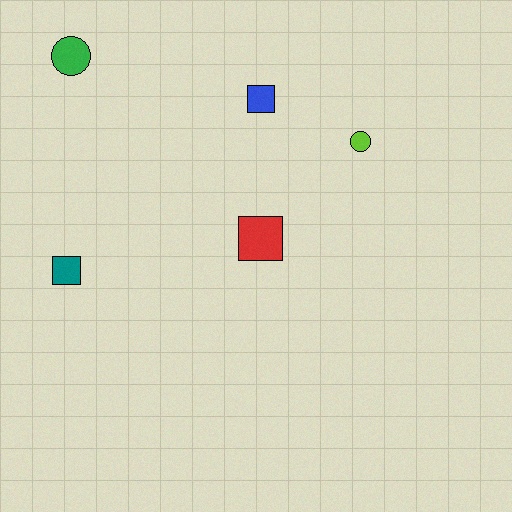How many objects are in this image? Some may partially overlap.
There are 5 objects.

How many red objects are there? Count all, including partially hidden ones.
There is 1 red object.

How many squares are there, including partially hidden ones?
There are 3 squares.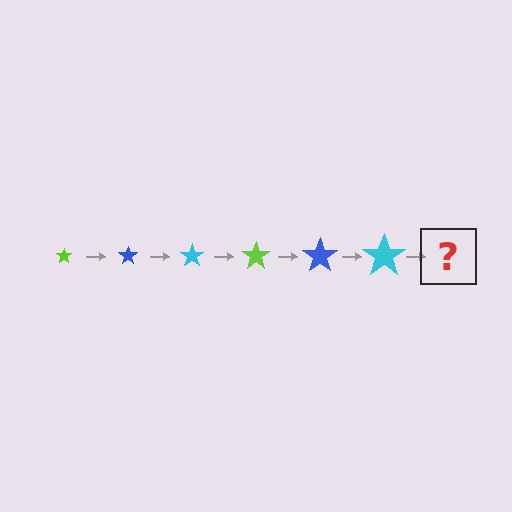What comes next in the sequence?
The next element should be a lime star, larger than the previous one.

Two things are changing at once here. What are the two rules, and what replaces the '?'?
The two rules are that the star grows larger each step and the color cycles through lime, blue, and cyan. The '?' should be a lime star, larger than the previous one.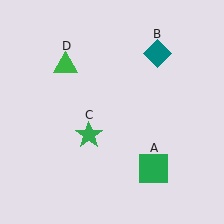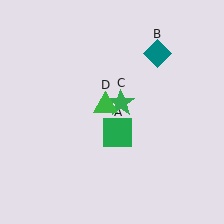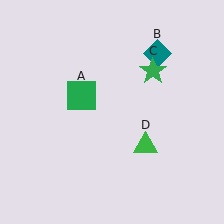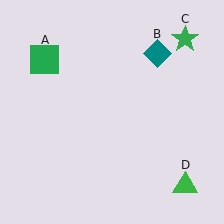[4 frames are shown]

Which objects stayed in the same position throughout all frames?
Teal diamond (object B) remained stationary.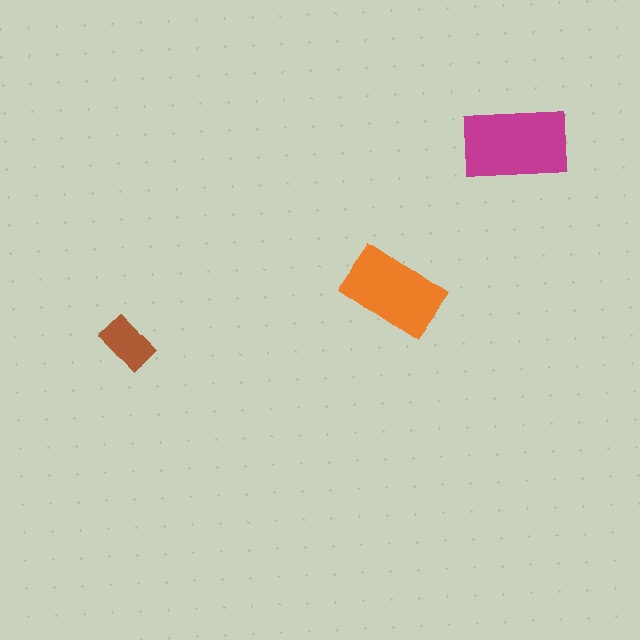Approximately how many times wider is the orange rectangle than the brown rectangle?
About 2 times wider.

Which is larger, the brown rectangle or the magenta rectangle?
The magenta one.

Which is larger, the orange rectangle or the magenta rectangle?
The magenta one.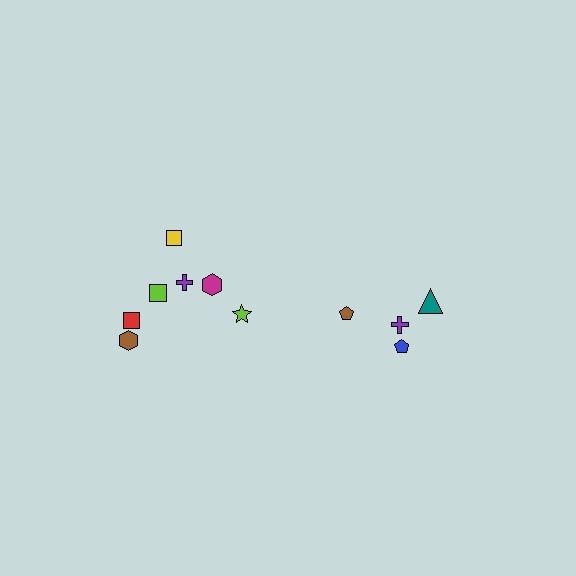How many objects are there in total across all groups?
There are 11 objects.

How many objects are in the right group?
There are 4 objects.